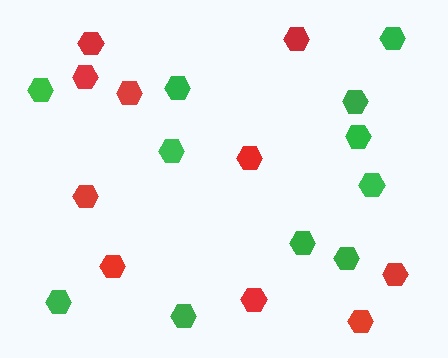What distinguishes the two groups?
There are 2 groups: one group of red hexagons (10) and one group of green hexagons (11).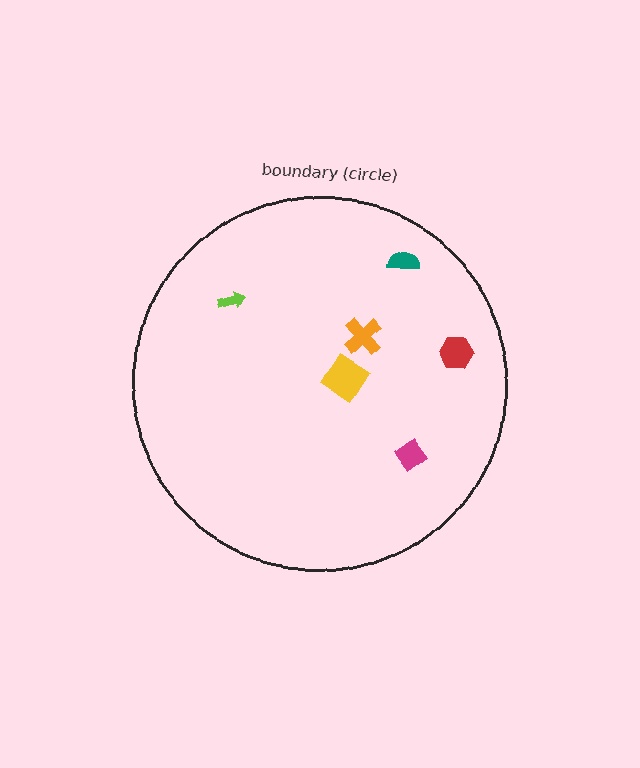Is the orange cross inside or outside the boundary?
Inside.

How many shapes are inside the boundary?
6 inside, 0 outside.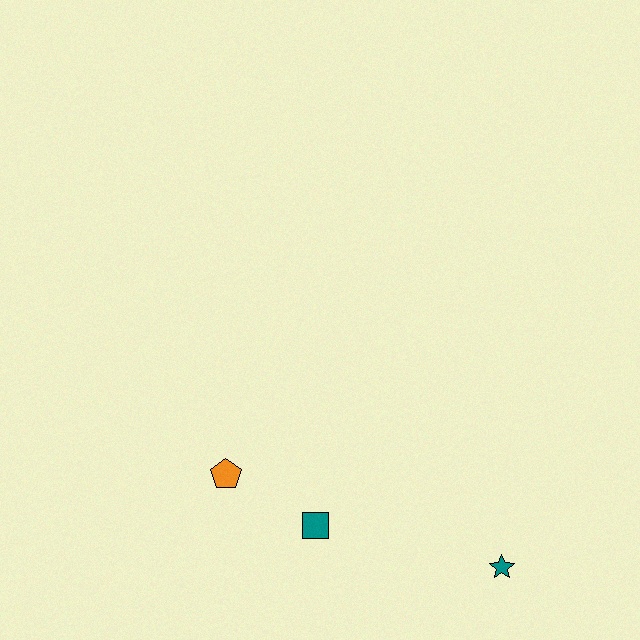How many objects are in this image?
There are 3 objects.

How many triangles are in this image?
There are no triangles.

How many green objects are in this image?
There are no green objects.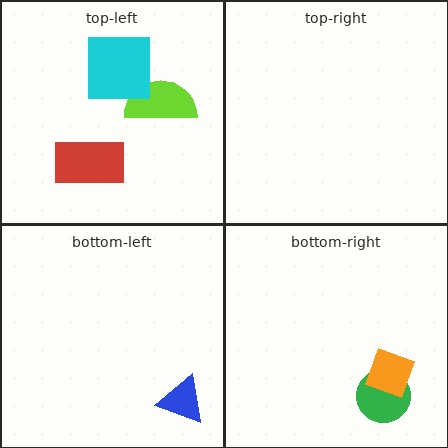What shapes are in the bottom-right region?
The green circle, the orange diamond.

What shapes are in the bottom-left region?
The blue triangle.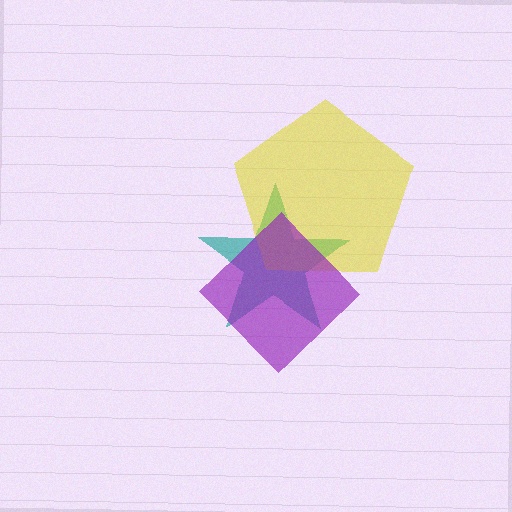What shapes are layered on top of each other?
The layered shapes are: a teal star, a yellow pentagon, a purple diamond.